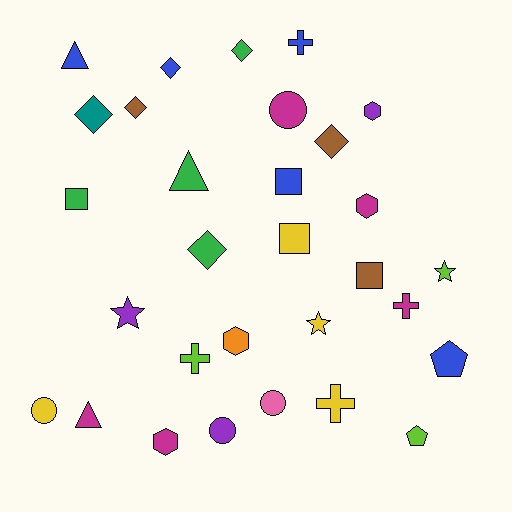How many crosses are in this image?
There are 4 crosses.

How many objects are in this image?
There are 30 objects.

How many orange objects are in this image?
There is 1 orange object.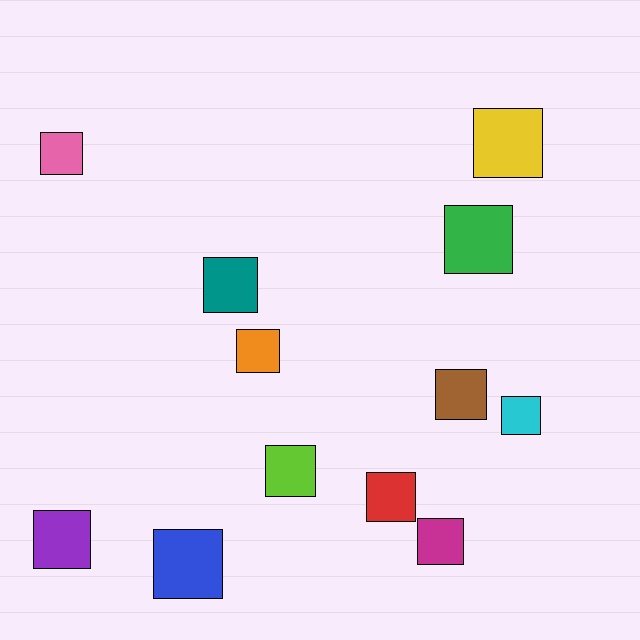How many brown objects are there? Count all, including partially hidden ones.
There is 1 brown object.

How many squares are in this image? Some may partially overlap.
There are 12 squares.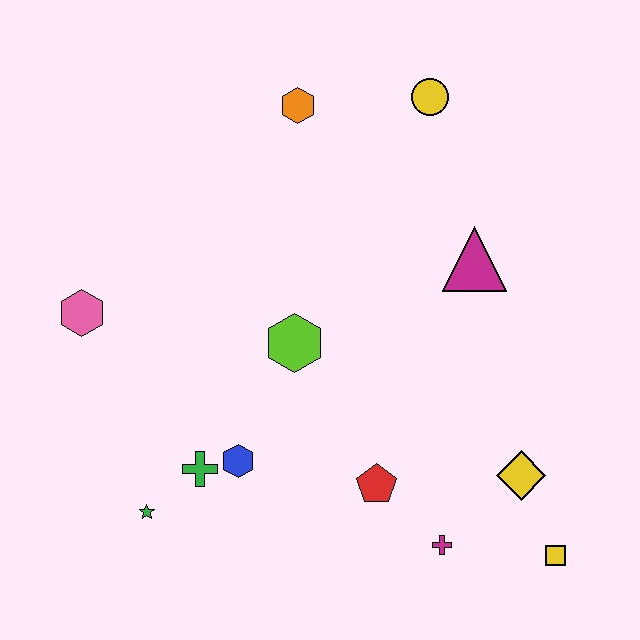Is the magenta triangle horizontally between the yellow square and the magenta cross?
Yes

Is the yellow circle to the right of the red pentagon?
Yes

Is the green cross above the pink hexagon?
No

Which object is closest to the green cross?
The blue hexagon is closest to the green cross.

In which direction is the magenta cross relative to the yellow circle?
The magenta cross is below the yellow circle.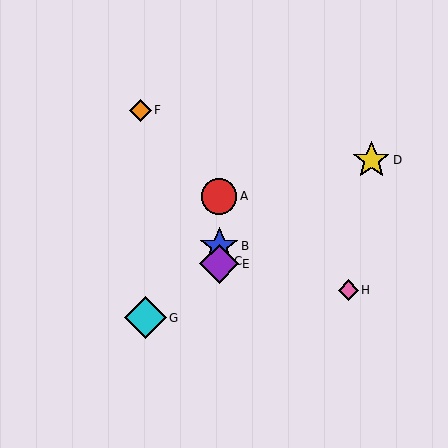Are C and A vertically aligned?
Yes, both are at x≈219.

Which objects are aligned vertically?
Objects A, B, C, E are aligned vertically.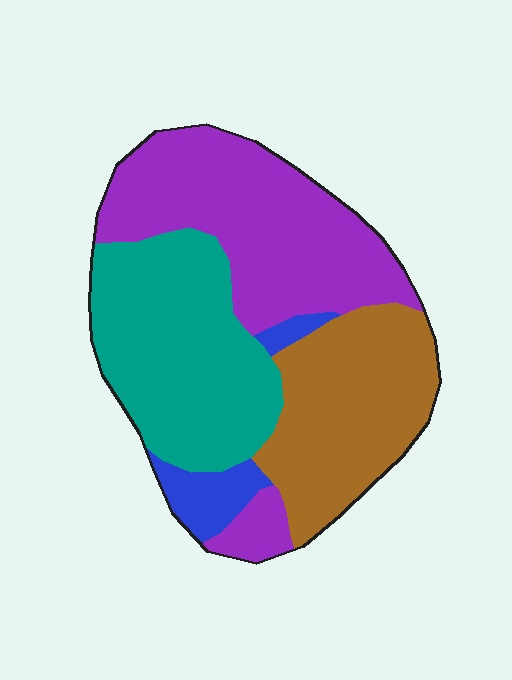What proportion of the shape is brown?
Brown takes up between a quarter and a half of the shape.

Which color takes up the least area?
Blue, at roughly 5%.